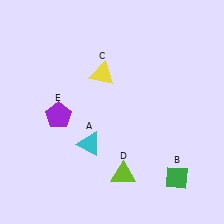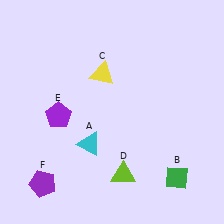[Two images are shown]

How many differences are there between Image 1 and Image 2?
There is 1 difference between the two images.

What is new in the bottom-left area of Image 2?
A purple pentagon (F) was added in the bottom-left area of Image 2.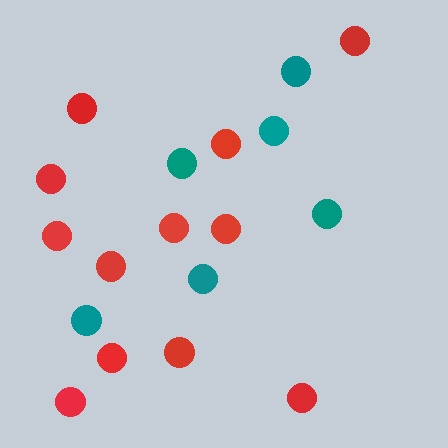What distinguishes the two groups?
There are 2 groups: one group of red circles (12) and one group of teal circles (6).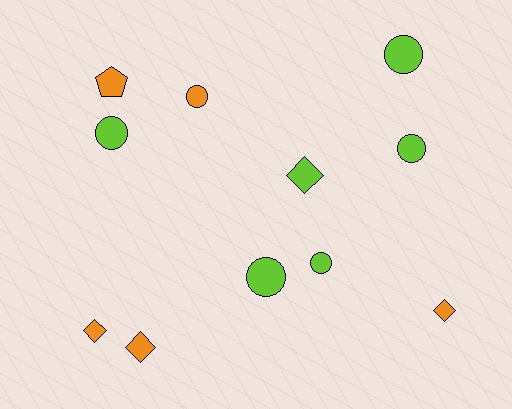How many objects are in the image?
There are 11 objects.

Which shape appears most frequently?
Circle, with 6 objects.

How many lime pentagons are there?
There are no lime pentagons.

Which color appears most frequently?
Lime, with 6 objects.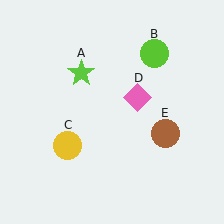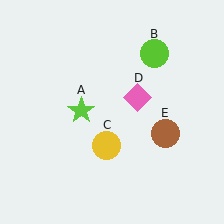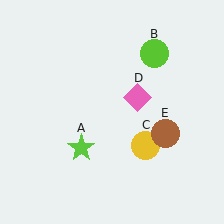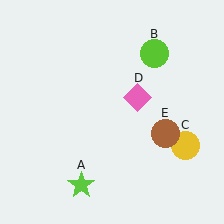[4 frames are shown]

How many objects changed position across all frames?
2 objects changed position: lime star (object A), yellow circle (object C).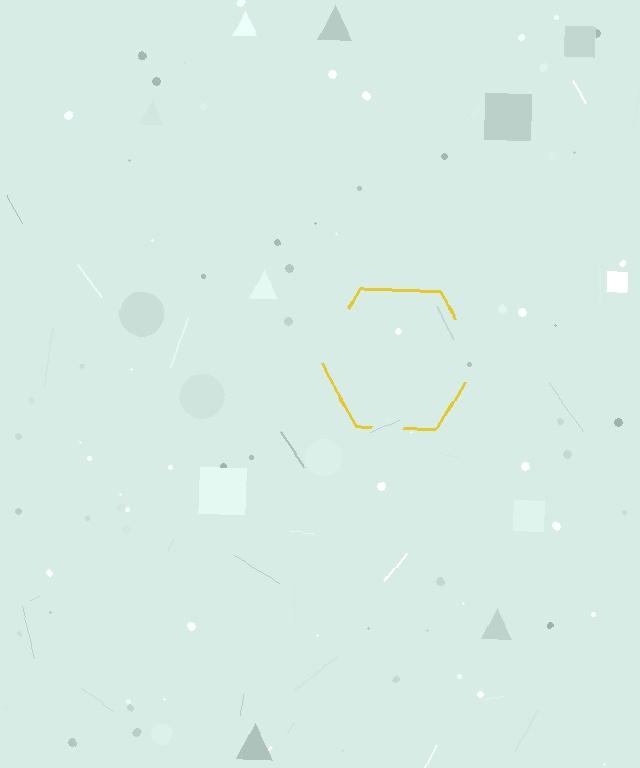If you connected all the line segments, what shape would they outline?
They would outline a hexagon.